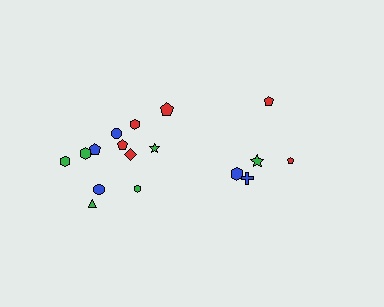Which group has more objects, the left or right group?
The left group.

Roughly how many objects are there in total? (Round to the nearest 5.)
Roughly 15 objects in total.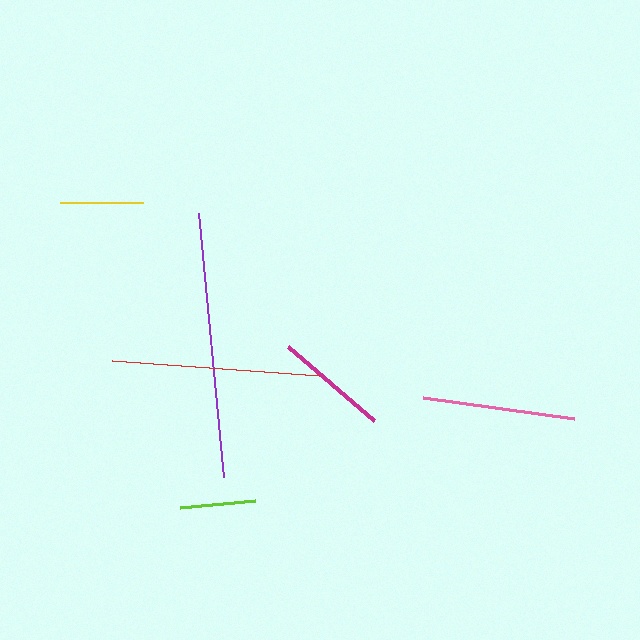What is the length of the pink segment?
The pink segment is approximately 152 pixels long.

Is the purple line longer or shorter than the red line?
The purple line is longer than the red line.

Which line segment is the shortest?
The lime line is the shortest at approximately 75 pixels.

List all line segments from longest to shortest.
From longest to shortest: purple, red, pink, magenta, yellow, lime.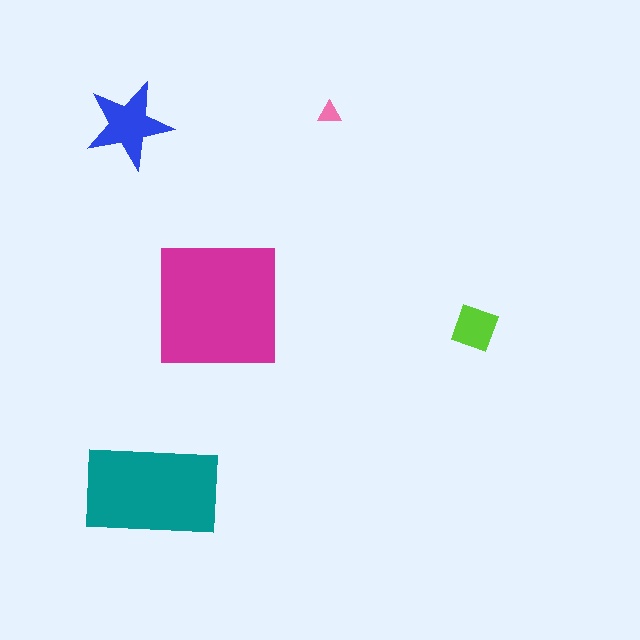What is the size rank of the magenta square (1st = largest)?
1st.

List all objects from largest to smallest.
The magenta square, the teal rectangle, the blue star, the lime diamond, the pink triangle.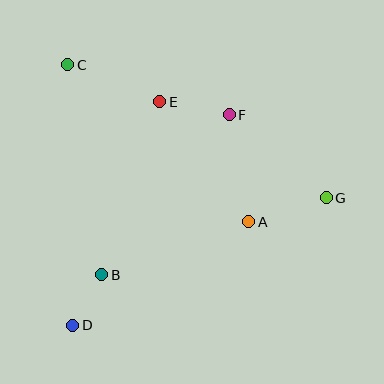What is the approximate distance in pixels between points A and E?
The distance between A and E is approximately 149 pixels.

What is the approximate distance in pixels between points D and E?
The distance between D and E is approximately 240 pixels.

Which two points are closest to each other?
Points B and D are closest to each other.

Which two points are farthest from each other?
Points C and G are farthest from each other.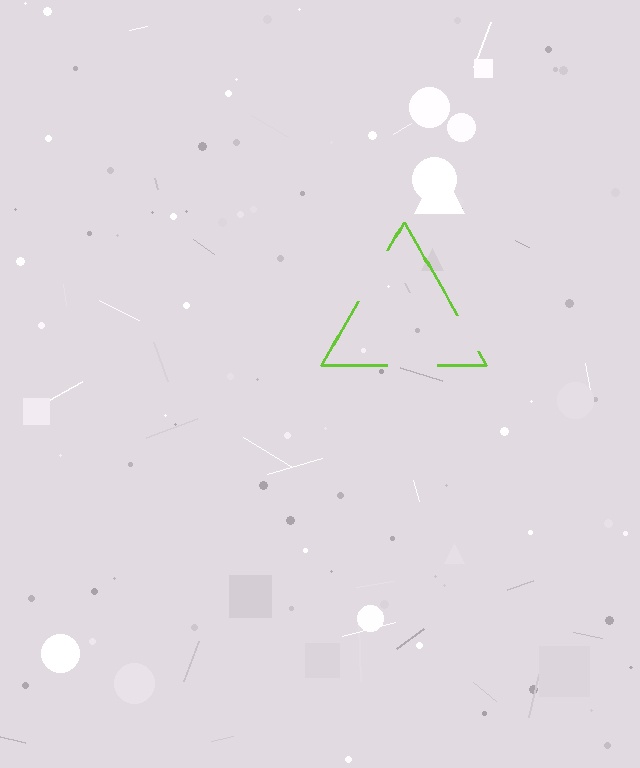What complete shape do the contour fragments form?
The contour fragments form a triangle.